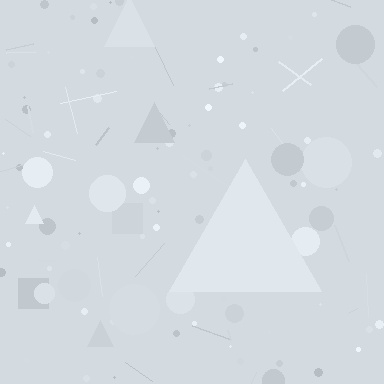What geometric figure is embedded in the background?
A triangle is embedded in the background.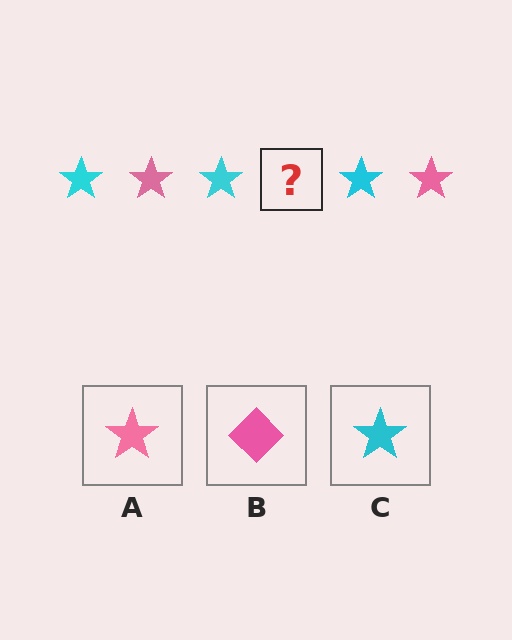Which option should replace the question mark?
Option A.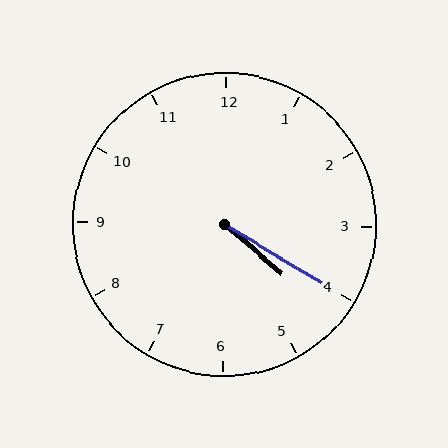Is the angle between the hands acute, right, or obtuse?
It is acute.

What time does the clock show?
4:20.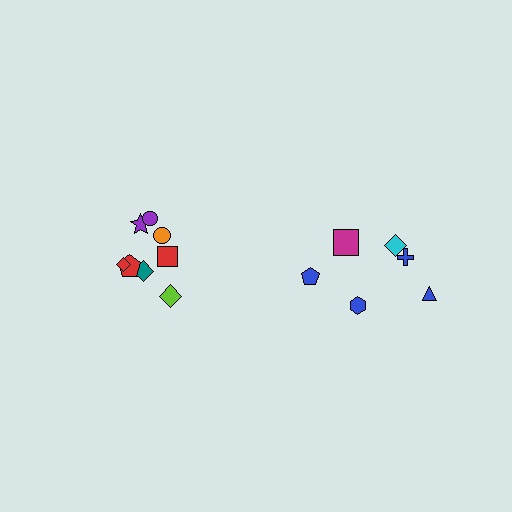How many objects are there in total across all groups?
There are 14 objects.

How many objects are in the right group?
There are 6 objects.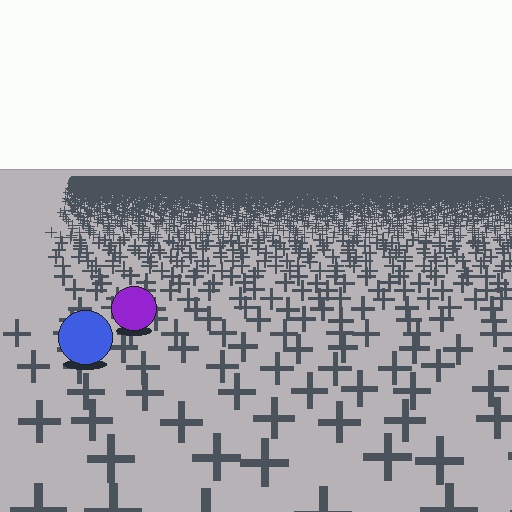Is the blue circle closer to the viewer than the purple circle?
Yes. The blue circle is closer — you can tell from the texture gradient: the ground texture is coarser near it.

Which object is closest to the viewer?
The blue circle is closest. The texture marks near it are larger and more spread out.